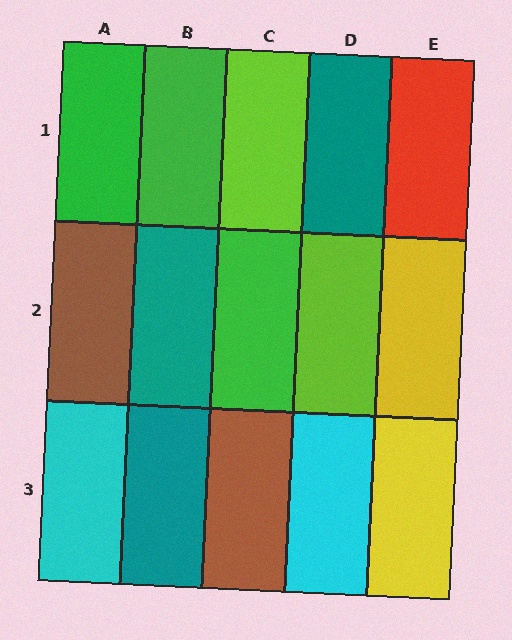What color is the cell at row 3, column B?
Teal.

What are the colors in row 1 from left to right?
Green, green, lime, teal, red.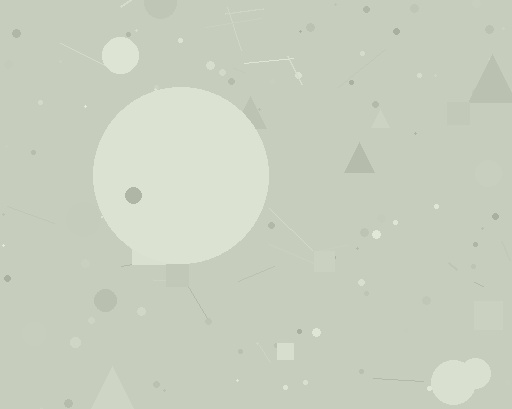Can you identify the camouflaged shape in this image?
The camouflaged shape is a circle.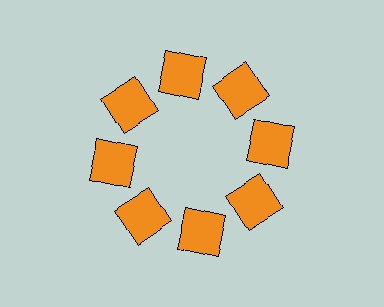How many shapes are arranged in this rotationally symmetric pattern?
There are 8 shapes, arranged in 8 groups of 1.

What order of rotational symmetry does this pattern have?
This pattern has 8-fold rotational symmetry.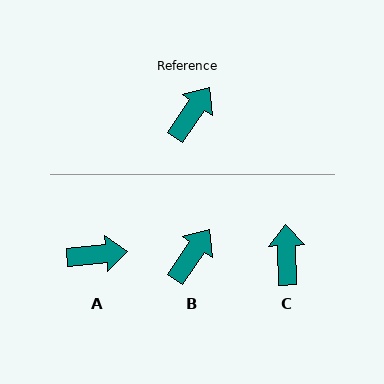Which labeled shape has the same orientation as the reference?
B.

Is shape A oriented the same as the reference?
No, it is off by about 51 degrees.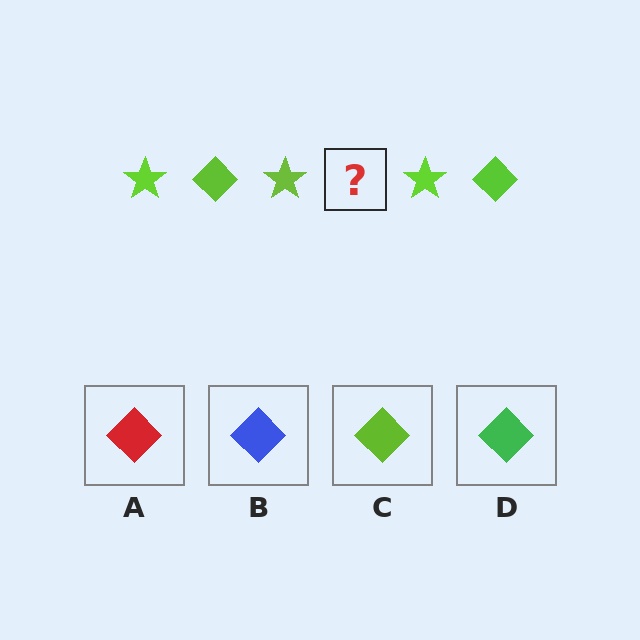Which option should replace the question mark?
Option C.